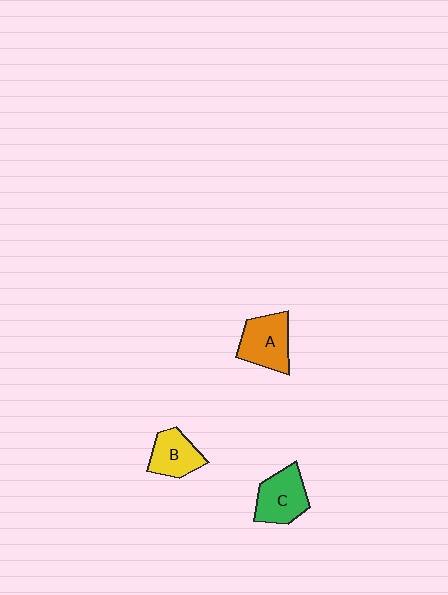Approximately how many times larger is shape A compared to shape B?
Approximately 1.2 times.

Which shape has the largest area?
Shape A (orange).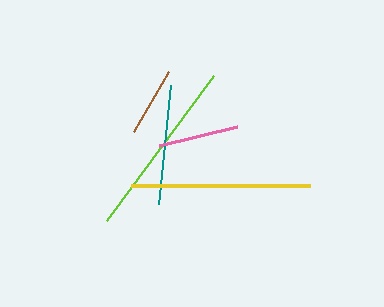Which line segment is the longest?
The lime line is the longest at approximately 180 pixels.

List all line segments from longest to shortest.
From longest to shortest: lime, yellow, teal, pink, brown.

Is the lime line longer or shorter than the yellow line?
The lime line is longer than the yellow line.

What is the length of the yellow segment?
The yellow segment is approximately 179 pixels long.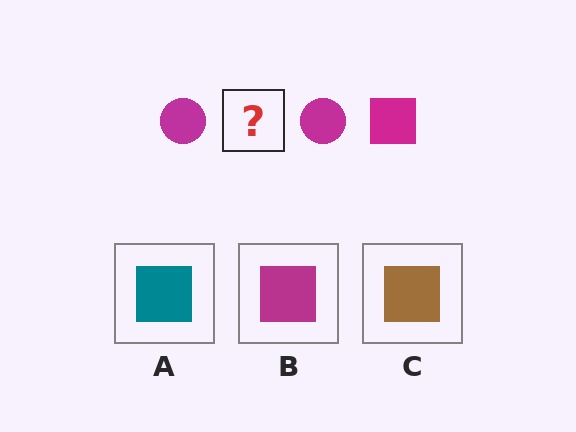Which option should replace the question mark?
Option B.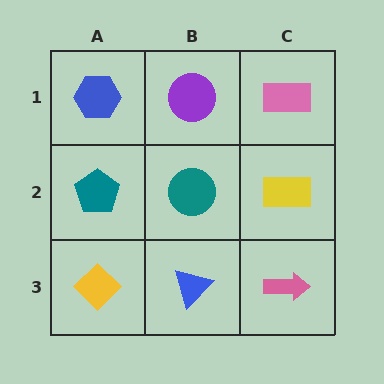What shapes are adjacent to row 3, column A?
A teal pentagon (row 2, column A), a blue triangle (row 3, column B).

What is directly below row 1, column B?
A teal circle.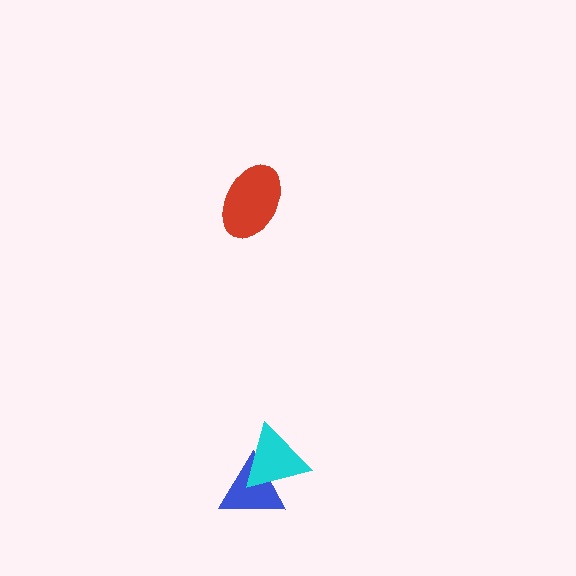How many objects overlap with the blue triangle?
1 object overlaps with the blue triangle.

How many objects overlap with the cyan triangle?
1 object overlaps with the cyan triangle.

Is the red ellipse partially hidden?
No, no other shape covers it.